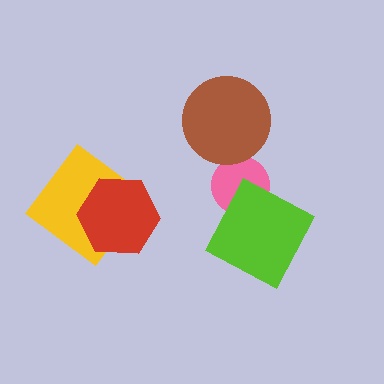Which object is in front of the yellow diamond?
The red hexagon is in front of the yellow diamond.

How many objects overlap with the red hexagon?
1 object overlaps with the red hexagon.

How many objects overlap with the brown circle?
0 objects overlap with the brown circle.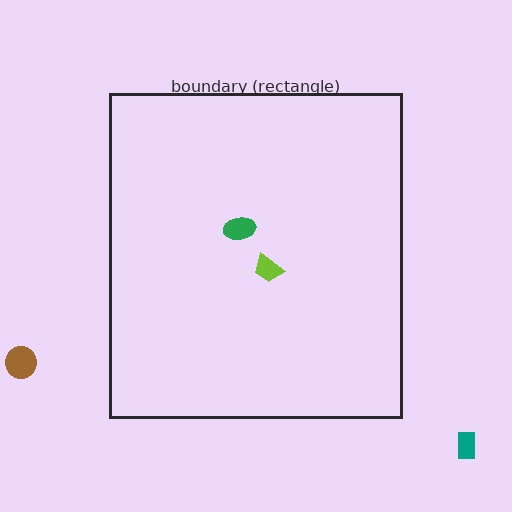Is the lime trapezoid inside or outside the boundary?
Inside.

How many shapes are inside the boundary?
2 inside, 2 outside.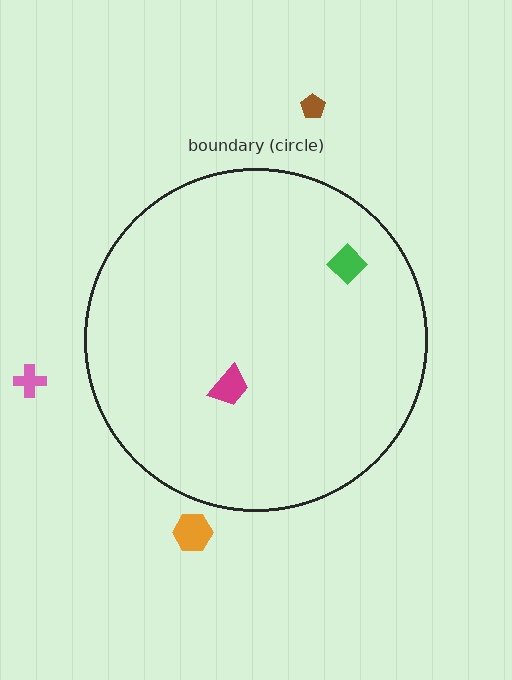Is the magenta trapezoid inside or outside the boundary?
Inside.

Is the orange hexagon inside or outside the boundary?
Outside.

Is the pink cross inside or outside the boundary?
Outside.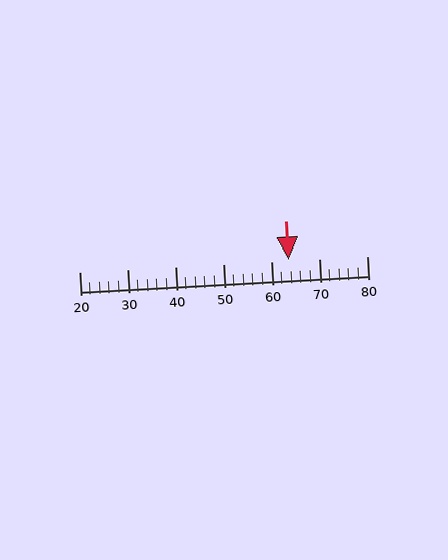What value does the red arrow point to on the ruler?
The red arrow points to approximately 64.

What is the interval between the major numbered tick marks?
The major tick marks are spaced 10 units apart.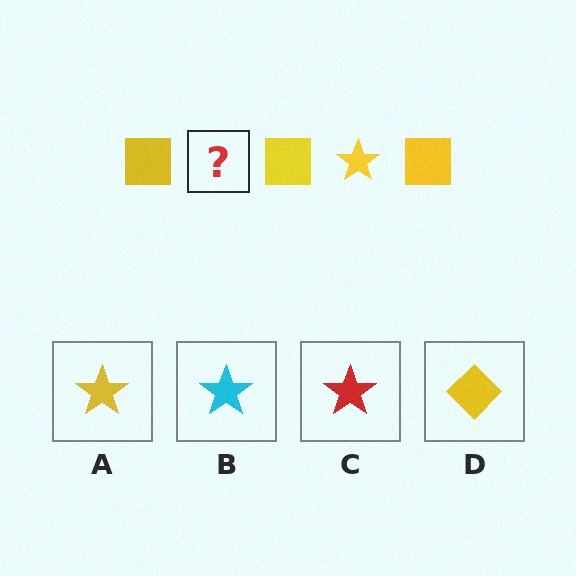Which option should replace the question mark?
Option A.